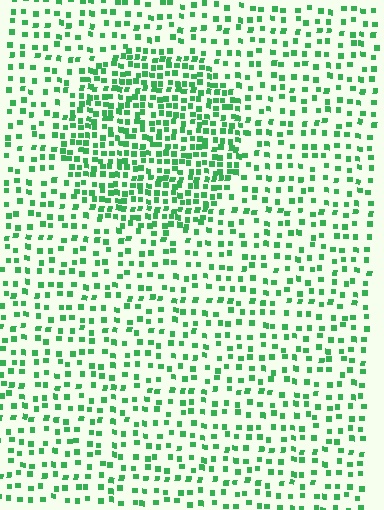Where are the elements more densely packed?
The elements are more densely packed inside the circle boundary.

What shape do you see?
I see a circle.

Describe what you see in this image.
The image contains small green elements arranged at two different densities. A circle-shaped region is visible where the elements are more densely packed than the surrounding area.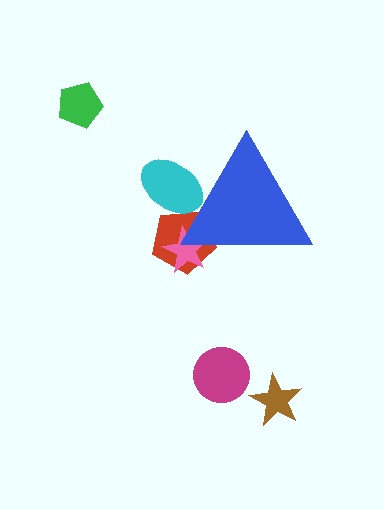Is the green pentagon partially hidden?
No, the green pentagon is fully visible.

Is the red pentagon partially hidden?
Yes, the red pentagon is partially hidden behind the blue triangle.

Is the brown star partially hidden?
No, the brown star is fully visible.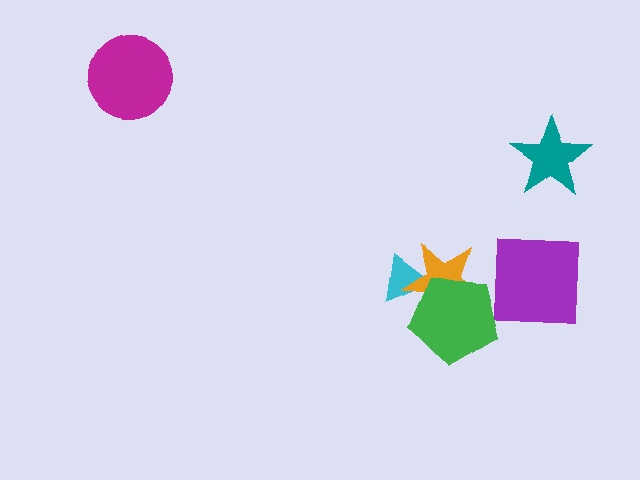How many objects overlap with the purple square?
0 objects overlap with the purple square.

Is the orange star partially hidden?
Yes, it is partially covered by another shape.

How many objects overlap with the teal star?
0 objects overlap with the teal star.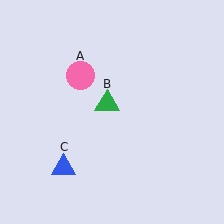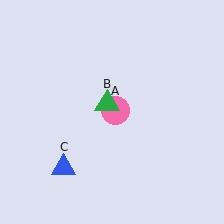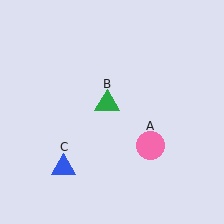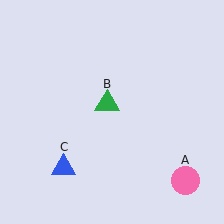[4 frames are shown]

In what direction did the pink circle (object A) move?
The pink circle (object A) moved down and to the right.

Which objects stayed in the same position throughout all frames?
Green triangle (object B) and blue triangle (object C) remained stationary.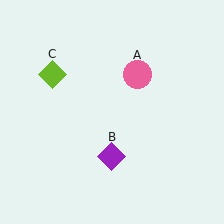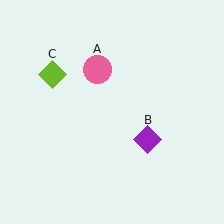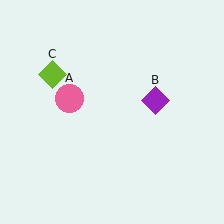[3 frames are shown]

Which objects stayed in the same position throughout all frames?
Lime diamond (object C) remained stationary.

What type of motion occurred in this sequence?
The pink circle (object A), purple diamond (object B) rotated counterclockwise around the center of the scene.